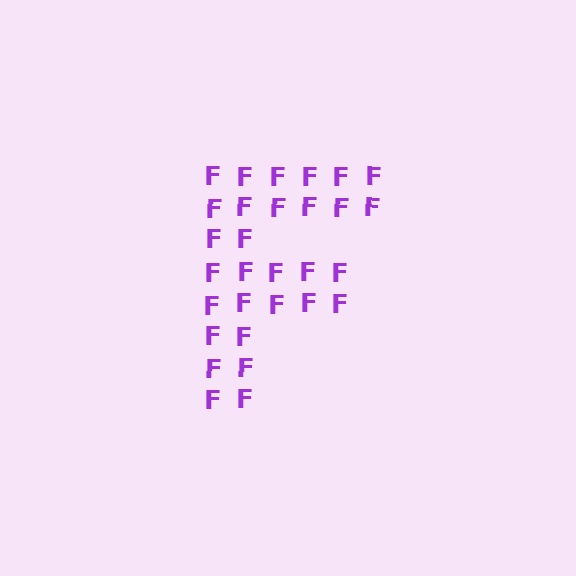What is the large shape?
The large shape is the letter F.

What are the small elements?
The small elements are letter F's.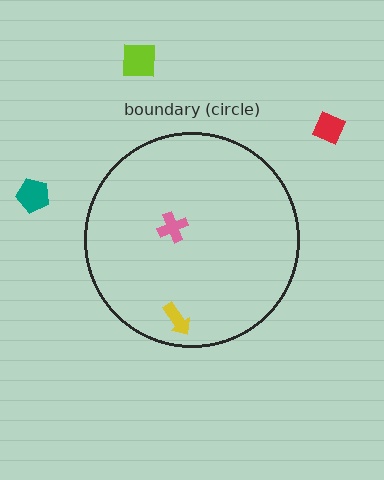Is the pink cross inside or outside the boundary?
Inside.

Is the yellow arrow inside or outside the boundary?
Inside.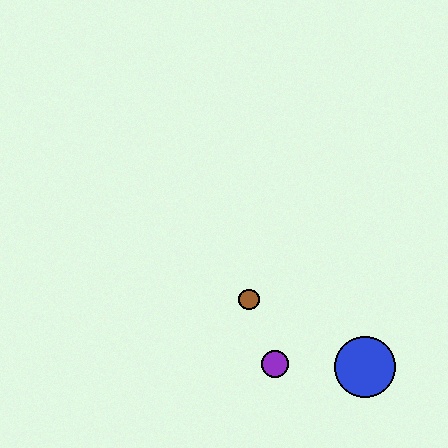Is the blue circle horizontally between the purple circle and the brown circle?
No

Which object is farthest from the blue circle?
The brown circle is farthest from the blue circle.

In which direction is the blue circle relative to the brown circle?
The blue circle is to the right of the brown circle.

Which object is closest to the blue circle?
The purple circle is closest to the blue circle.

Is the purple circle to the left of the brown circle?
No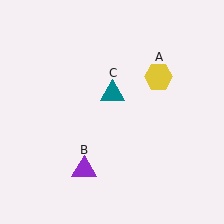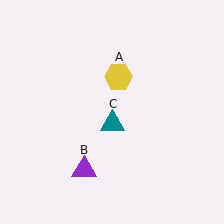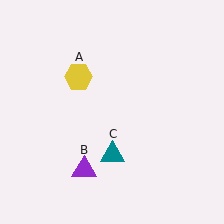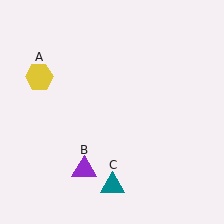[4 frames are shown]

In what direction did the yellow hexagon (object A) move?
The yellow hexagon (object A) moved left.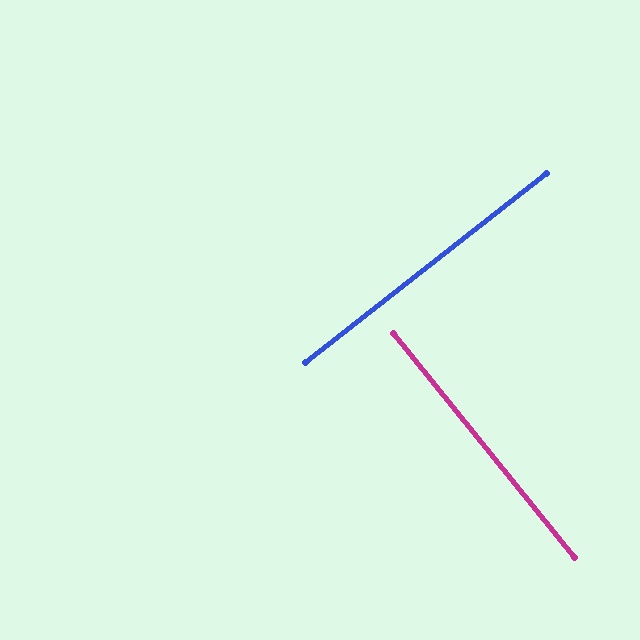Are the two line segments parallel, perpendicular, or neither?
Perpendicular — they meet at approximately 89°.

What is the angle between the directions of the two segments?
Approximately 89 degrees.